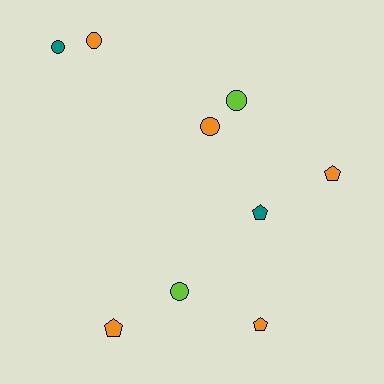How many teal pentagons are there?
There is 1 teal pentagon.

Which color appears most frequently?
Orange, with 5 objects.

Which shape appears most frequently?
Circle, with 5 objects.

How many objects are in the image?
There are 9 objects.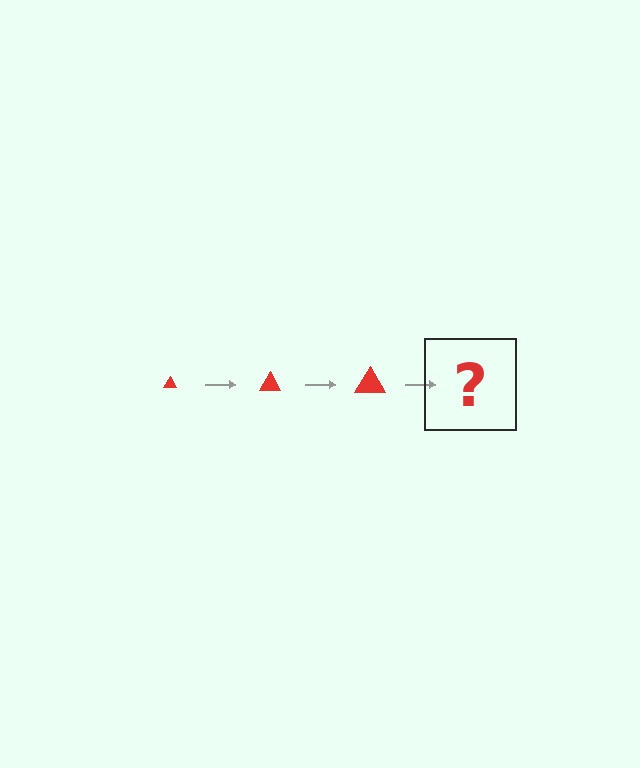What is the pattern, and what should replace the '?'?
The pattern is that the triangle gets progressively larger each step. The '?' should be a red triangle, larger than the previous one.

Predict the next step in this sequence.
The next step is a red triangle, larger than the previous one.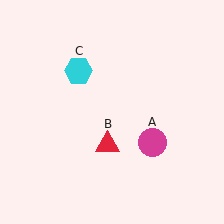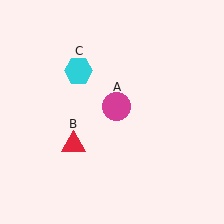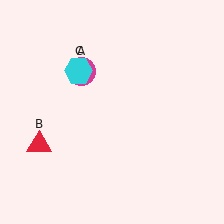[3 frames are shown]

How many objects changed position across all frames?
2 objects changed position: magenta circle (object A), red triangle (object B).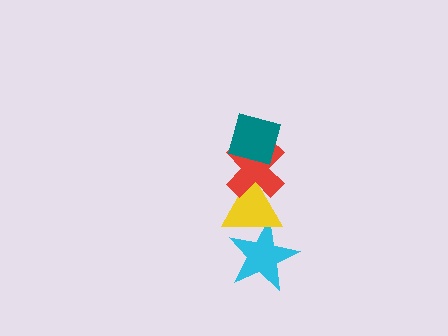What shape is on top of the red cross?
The teal diamond is on top of the red cross.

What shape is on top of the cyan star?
The yellow triangle is on top of the cyan star.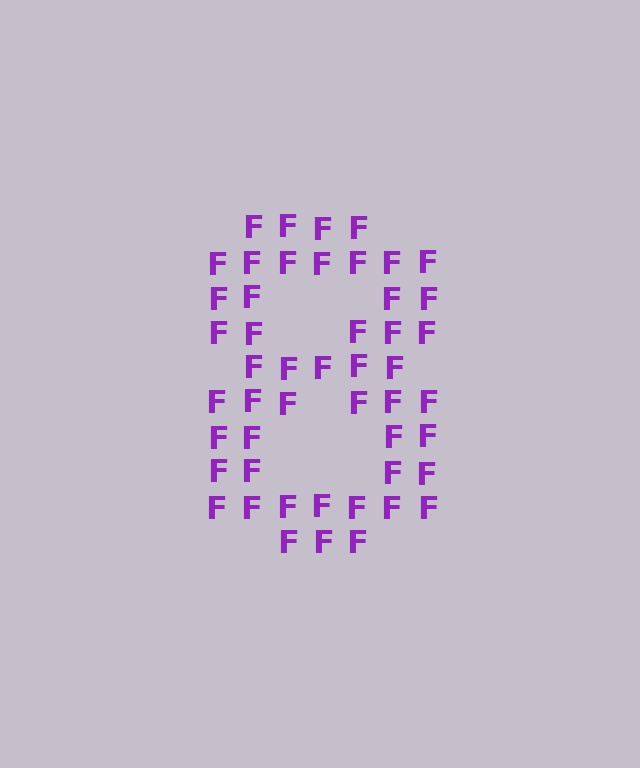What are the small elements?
The small elements are letter F's.